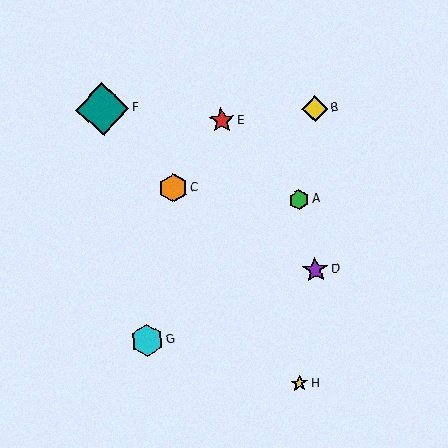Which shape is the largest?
The teal diamond (labeled F) is the largest.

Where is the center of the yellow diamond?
The center of the yellow diamond is at (315, 109).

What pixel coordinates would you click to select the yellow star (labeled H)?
Click at (299, 383) to select the yellow star H.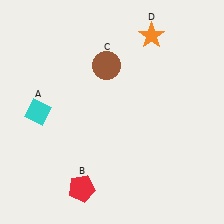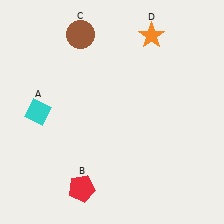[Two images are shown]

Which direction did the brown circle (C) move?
The brown circle (C) moved up.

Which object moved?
The brown circle (C) moved up.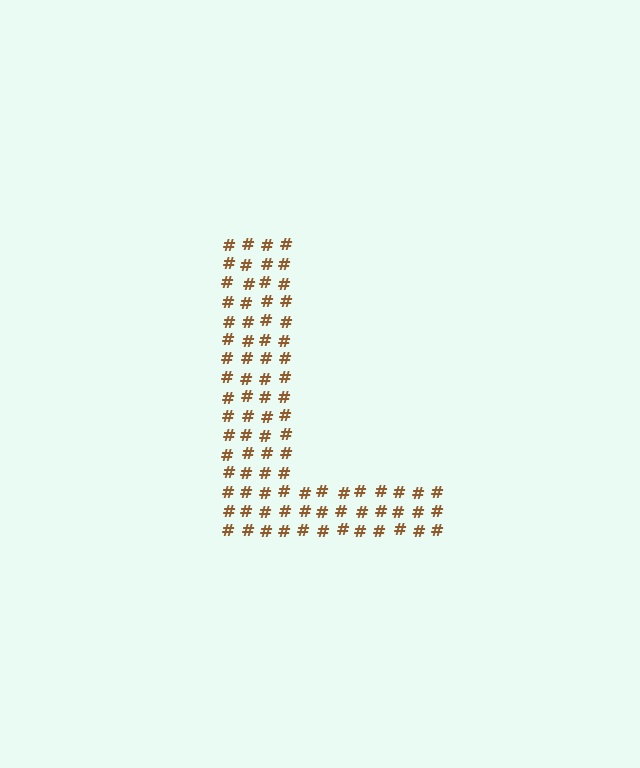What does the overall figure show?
The overall figure shows the letter L.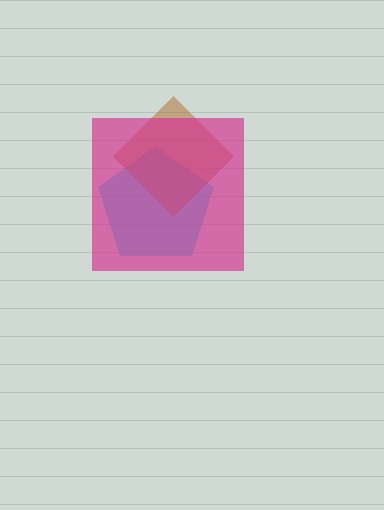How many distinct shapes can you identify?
There are 3 distinct shapes: a cyan pentagon, a brown diamond, a magenta square.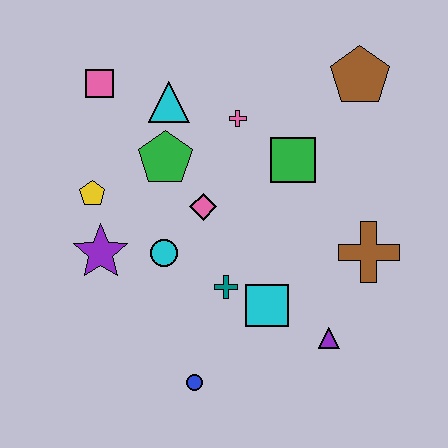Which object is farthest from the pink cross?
The blue circle is farthest from the pink cross.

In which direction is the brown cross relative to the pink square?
The brown cross is to the right of the pink square.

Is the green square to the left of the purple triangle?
Yes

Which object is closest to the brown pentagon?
The green square is closest to the brown pentagon.